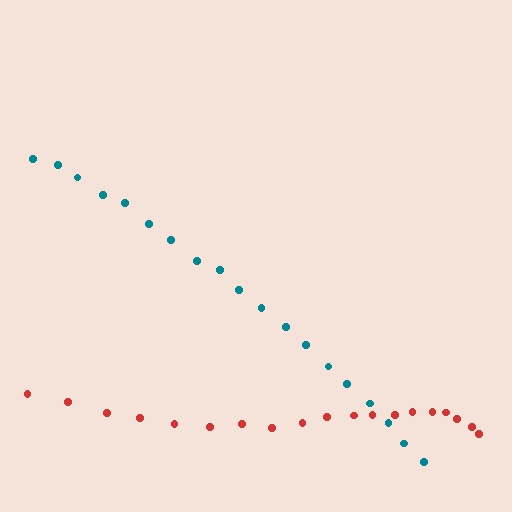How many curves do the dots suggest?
There are 2 distinct paths.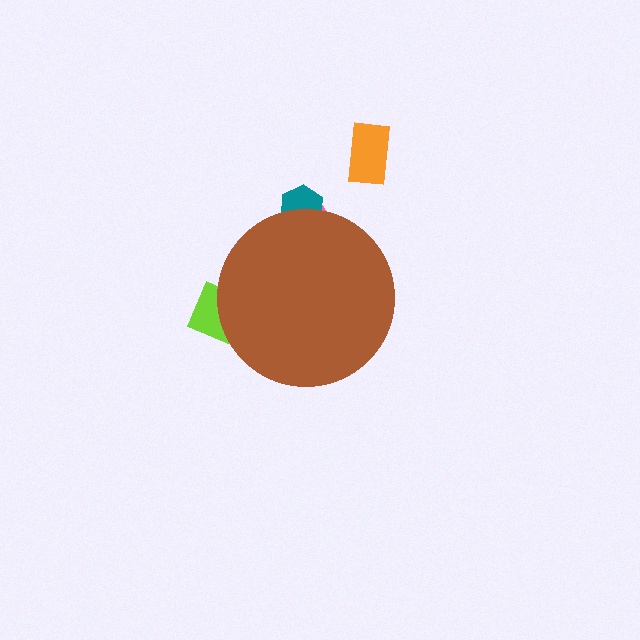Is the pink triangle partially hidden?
Yes, the pink triangle is partially hidden behind the brown circle.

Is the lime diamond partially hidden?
Yes, the lime diamond is partially hidden behind the brown circle.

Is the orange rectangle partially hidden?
No, the orange rectangle is fully visible.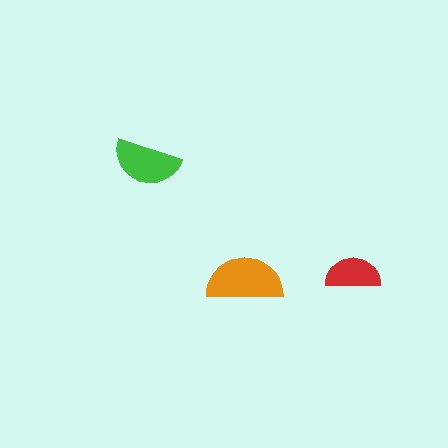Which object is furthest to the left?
The green semicircle is leftmost.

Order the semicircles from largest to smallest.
the orange one, the green one, the red one.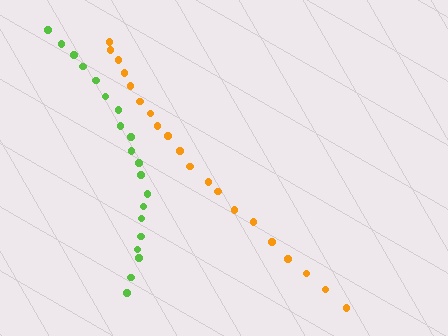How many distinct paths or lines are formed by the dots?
There are 2 distinct paths.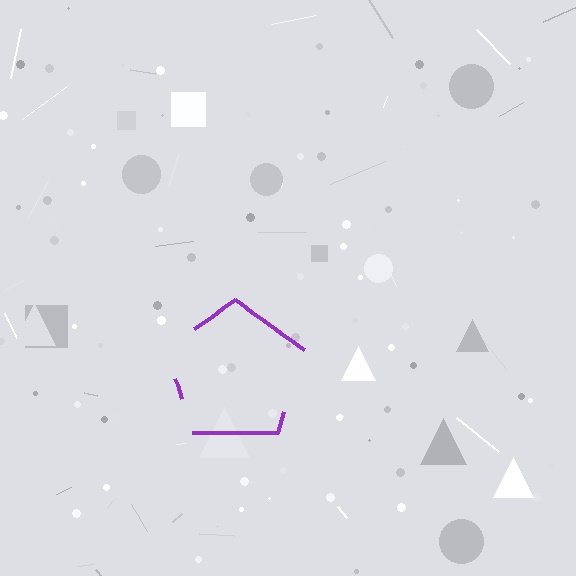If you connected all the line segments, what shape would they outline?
They would outline a pentagon.